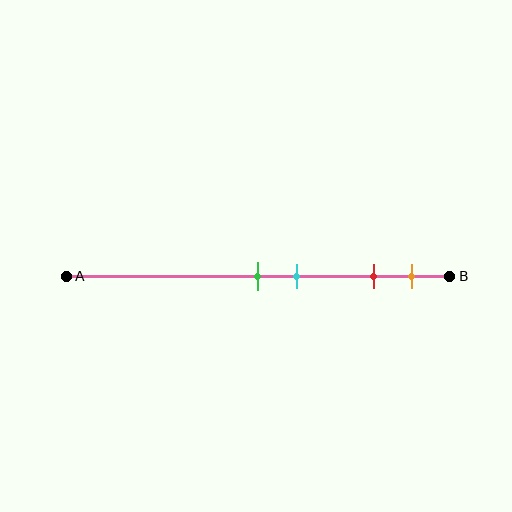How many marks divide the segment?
There are 4 marks dividing the segment.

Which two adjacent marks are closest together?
The green and cyan marks are the closest adjacent pair.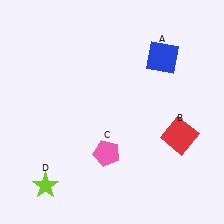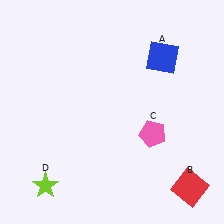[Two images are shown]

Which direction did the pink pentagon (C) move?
The pink pentagon (C) moved right.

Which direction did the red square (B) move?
The red square (B) moved down.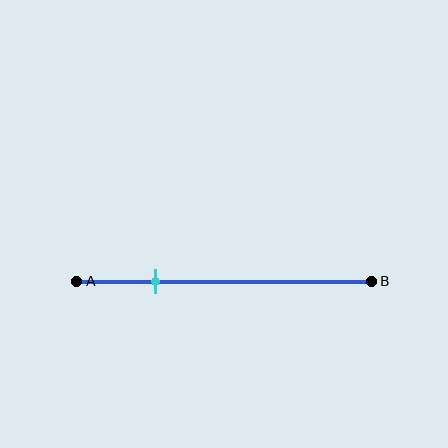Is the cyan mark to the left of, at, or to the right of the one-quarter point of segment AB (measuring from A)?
The cyan mark is approximately at the one-quarter point of segment AB.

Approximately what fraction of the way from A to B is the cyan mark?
The cyan mark is approximately 25% of the way from A to B.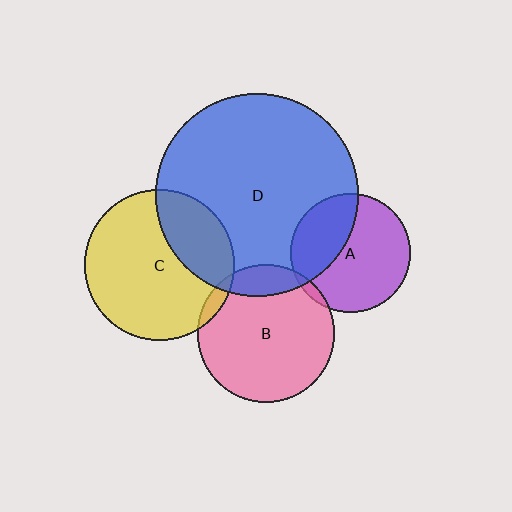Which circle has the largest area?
Circle D (blue).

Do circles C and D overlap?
Yes.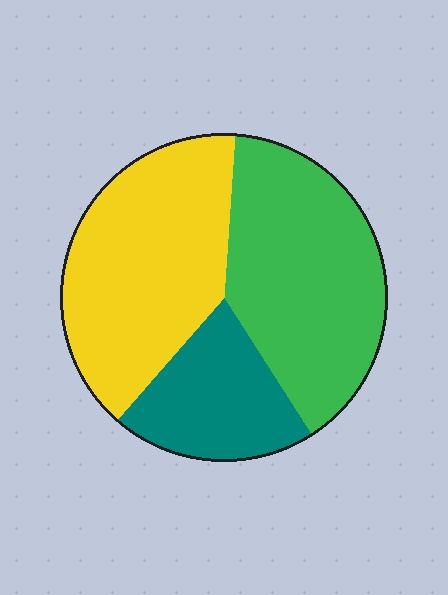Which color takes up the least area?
Teal, at roughly 20%.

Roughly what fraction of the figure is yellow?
Yellow takes up about two fifths (2/5) of the figure.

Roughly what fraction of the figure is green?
Green takes up about two fifths (2/5) of the figure.